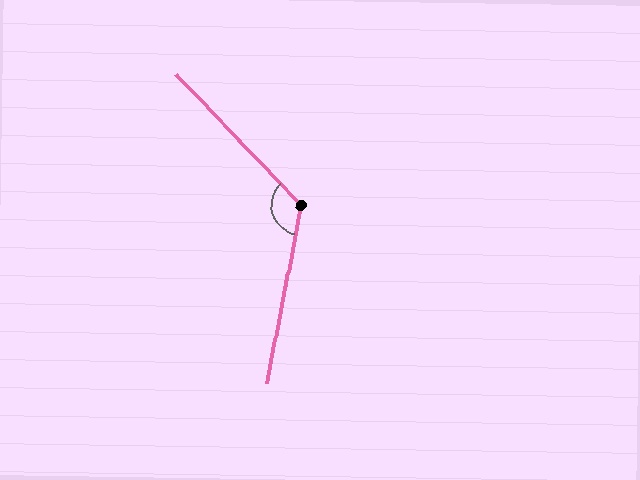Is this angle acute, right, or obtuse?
It is obtuse.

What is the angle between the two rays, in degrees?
Approximately 125 degrees.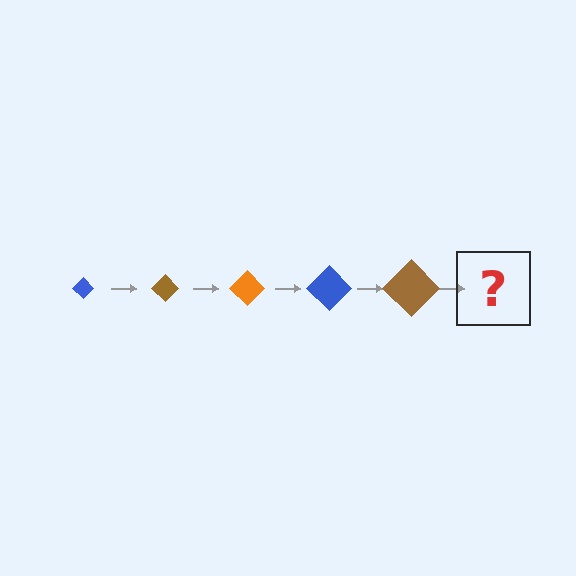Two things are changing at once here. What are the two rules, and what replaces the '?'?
The two rules are that the diamond grows larger each step and the color cycles through blue, brown, and orange. The '?' should be an orange diamond, larger than the previous one.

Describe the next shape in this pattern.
It should be an orange diamond, larger than the previous one.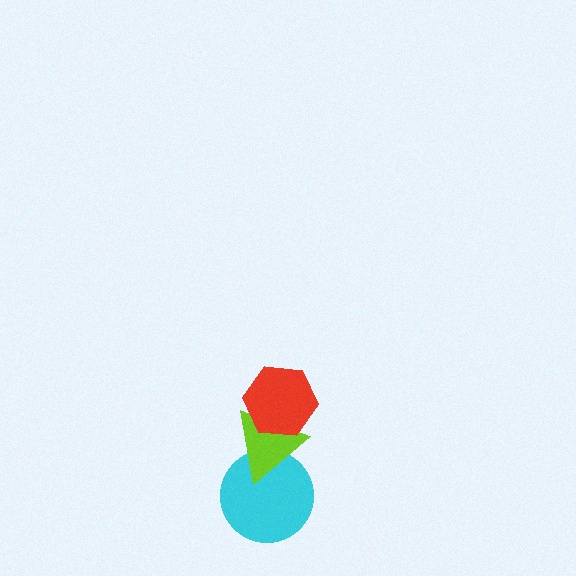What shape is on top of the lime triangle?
The red hexagon is on top of the lime triangle.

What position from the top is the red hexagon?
The red hexagon is 1st from the top.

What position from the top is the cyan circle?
The cyan circle is 3rd from the top.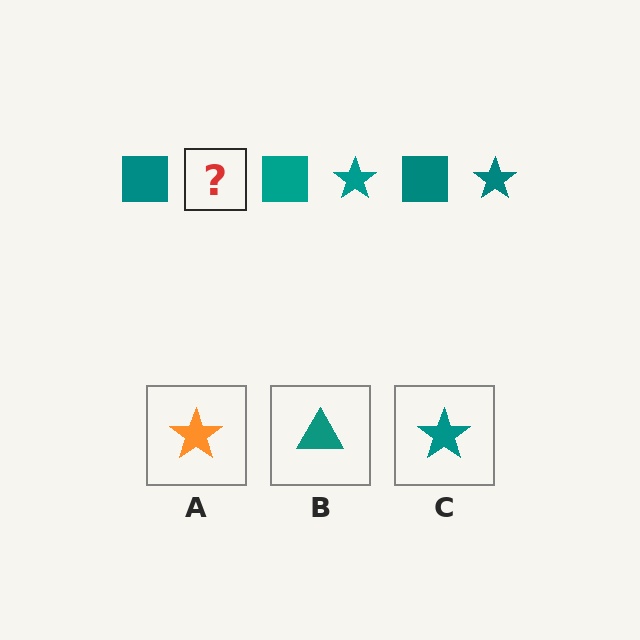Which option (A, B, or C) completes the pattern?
C.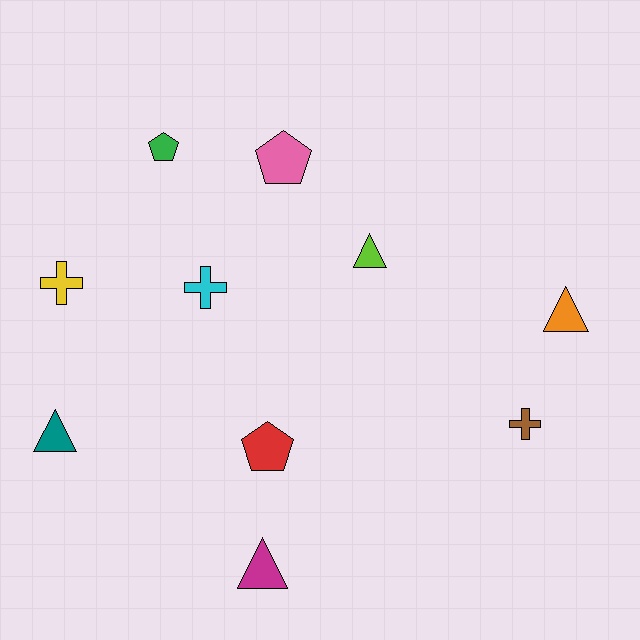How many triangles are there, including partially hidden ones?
There are 4 triangles.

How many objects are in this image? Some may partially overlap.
There are 10 objects.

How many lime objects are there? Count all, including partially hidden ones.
There is 1 lime object.